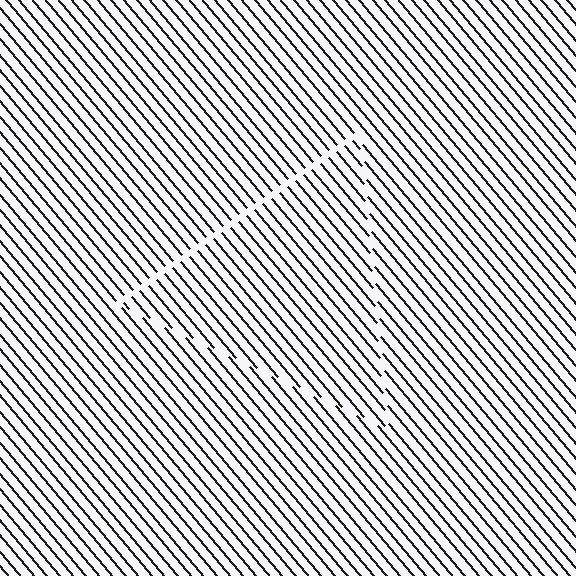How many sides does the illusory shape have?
3 sides — the line-ends trace a triangle.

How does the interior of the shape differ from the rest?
The interior of the shape contains the same grating, shifted by half a period — the contour is defined by the phase discontinuity where line-ends from the inner and outer gratings abut.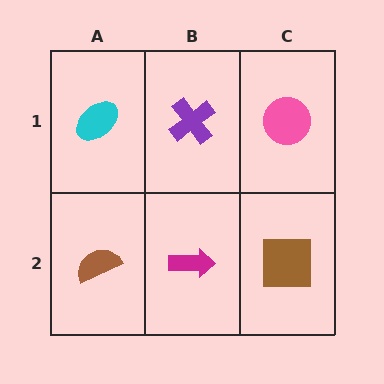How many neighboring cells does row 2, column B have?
3.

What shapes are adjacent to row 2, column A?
A cyan ellipse (row 1, column A), a magenta arrow (row 2, column B).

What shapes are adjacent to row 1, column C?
A brown square (row 2, column C), a purple cross (row 1, column B).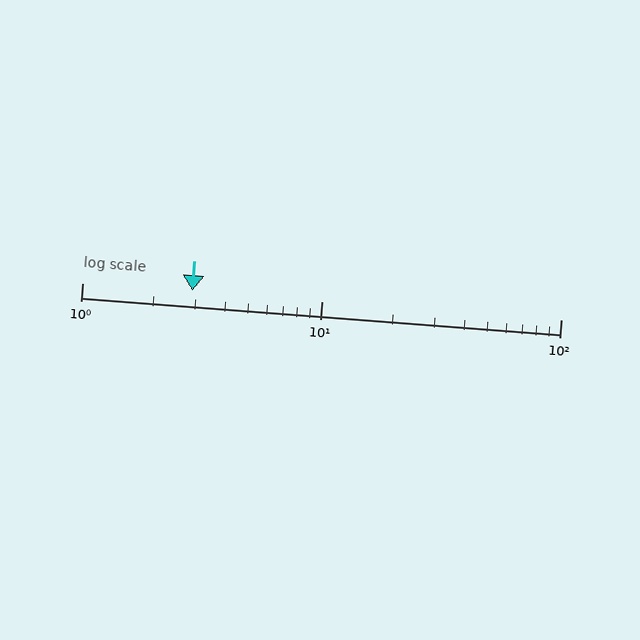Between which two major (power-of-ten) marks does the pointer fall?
The pointer is between 1 and 10.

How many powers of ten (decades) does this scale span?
The scale spans 2 decades, from 1 to 100.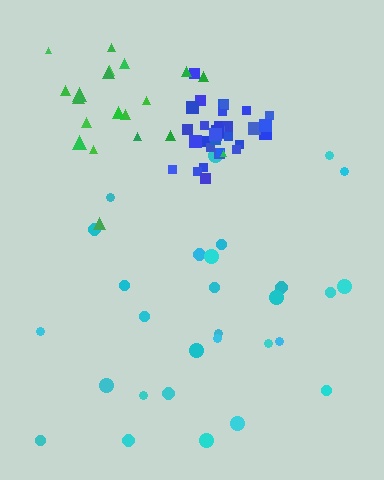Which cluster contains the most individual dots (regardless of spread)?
Blue (31).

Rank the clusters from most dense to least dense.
blue, green, cyan.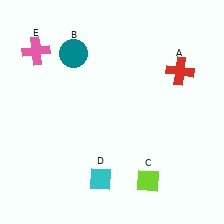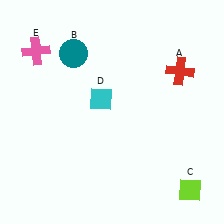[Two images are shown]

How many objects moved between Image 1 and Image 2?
2 objects moved between the two images.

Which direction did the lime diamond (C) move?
The lime diamond (C) moved right.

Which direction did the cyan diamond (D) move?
The cyan diamond (D) moved up.